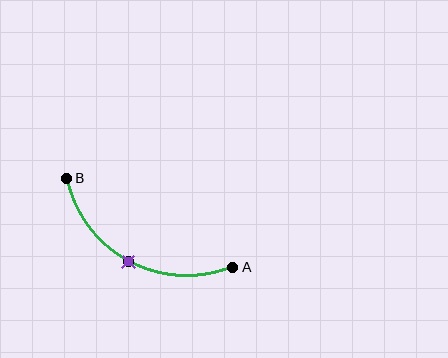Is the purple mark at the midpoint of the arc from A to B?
Yes. The purple mark lies on the arc at equal arc-length from both A and B — it is the arc midpoint.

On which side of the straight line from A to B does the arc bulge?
The arc bulges below the straight line connecting A and B.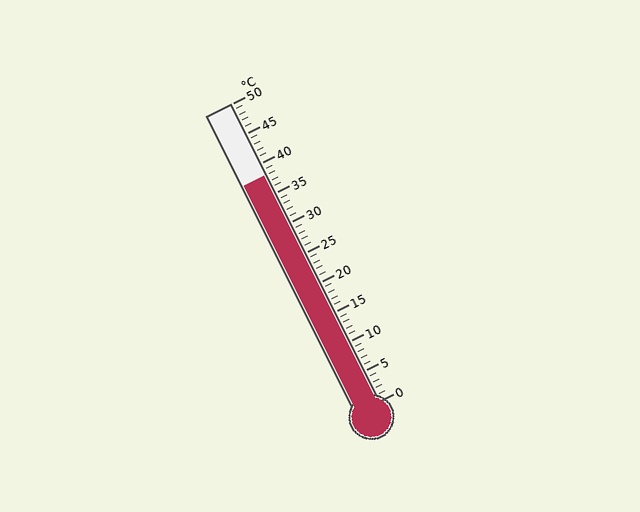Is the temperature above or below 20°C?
The temperature is above 20°C.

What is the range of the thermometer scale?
The thermometer scale ranges from 0°C to 50°C.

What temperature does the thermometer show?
The thermometer shows approximately 38°C.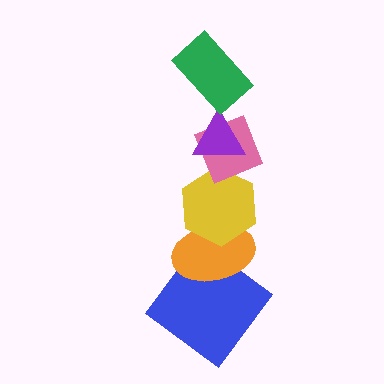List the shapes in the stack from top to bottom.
From top to bottom: the green rectangle, the purple triangle, the pink diamond, the yellow hexagon, the orange ellipse, the blue diamond.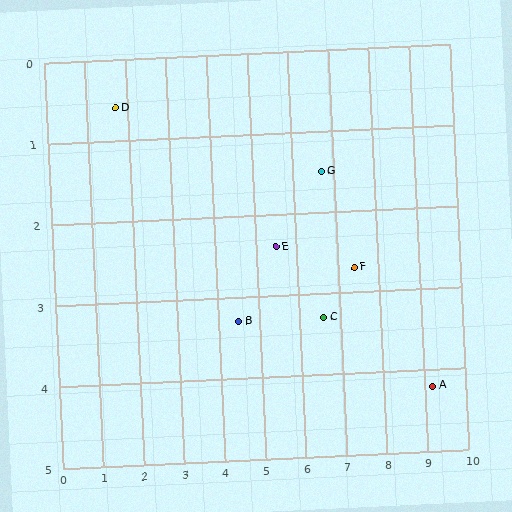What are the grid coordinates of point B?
Point B is at approximately (4.5, 3.3).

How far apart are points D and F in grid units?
Points D and F are about 6.1 grid units apart.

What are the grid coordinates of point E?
Point E is at approximately (5.5, 2.4).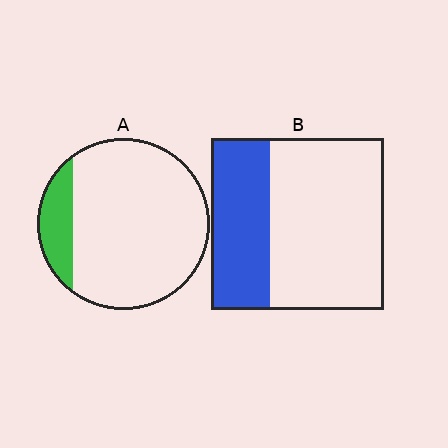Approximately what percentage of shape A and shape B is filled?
A is approximately 15% and B is approximately 35%.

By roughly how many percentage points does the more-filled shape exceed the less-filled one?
By roughly 20 percentage points (B over A).